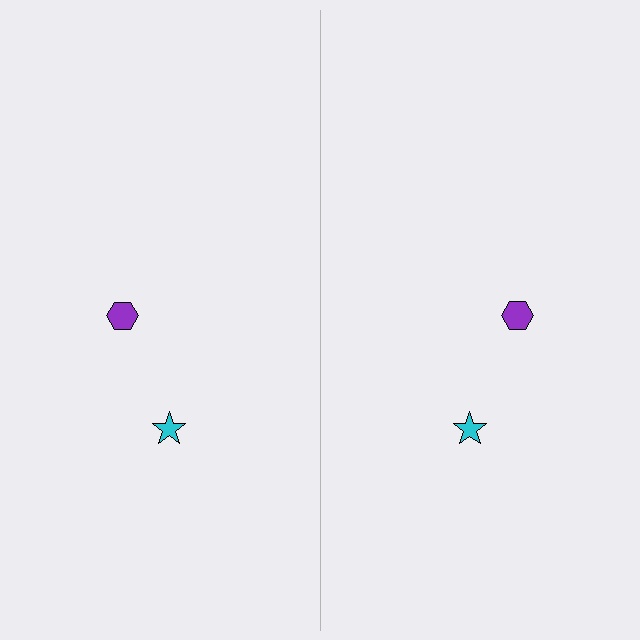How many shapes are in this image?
There are 4 shapes in this image.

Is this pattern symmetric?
Yes, this pattern has bilateral (reflection) symmetry.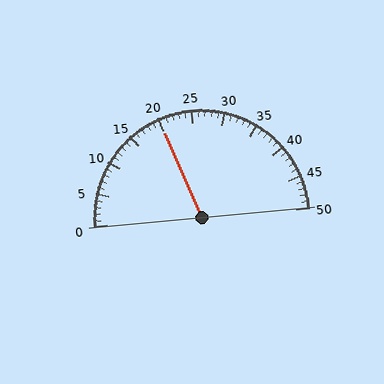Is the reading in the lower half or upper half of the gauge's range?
The reading is in the lower half of the range (0 to 50).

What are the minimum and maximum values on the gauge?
The gauge ranges from 0 to 50.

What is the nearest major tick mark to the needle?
The nearest major tick mark is 20.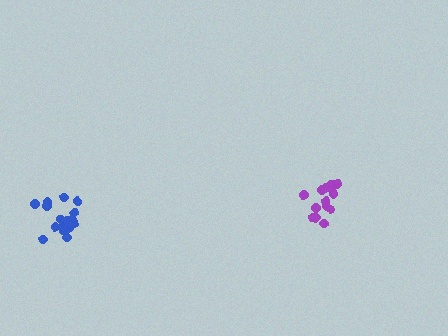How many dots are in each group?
Group 1: 14 dots, Group 2: 17 dots (31 total).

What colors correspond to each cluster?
The clusters are colored: purple, blue.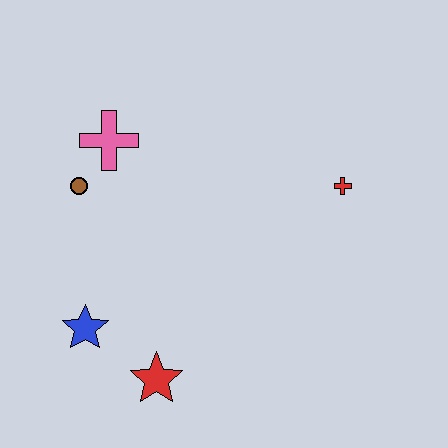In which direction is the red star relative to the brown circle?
The red star is below the brown circle.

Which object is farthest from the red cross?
The blue star is farthest from the red cross.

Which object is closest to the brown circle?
The pink cross is closest to the brown circle.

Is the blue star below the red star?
No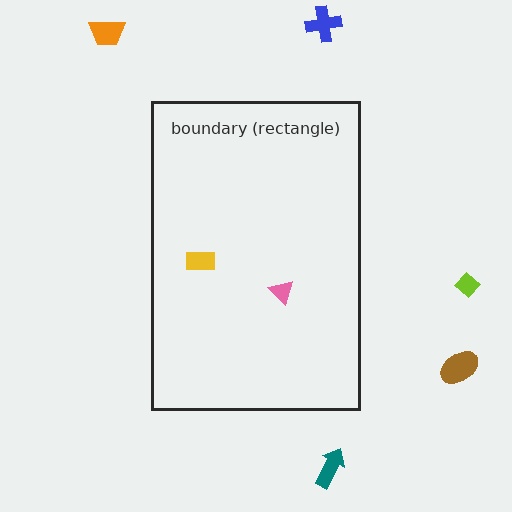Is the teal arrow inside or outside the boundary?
Outside.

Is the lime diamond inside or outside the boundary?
Outside.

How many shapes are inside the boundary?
2 inside, 5 outside.